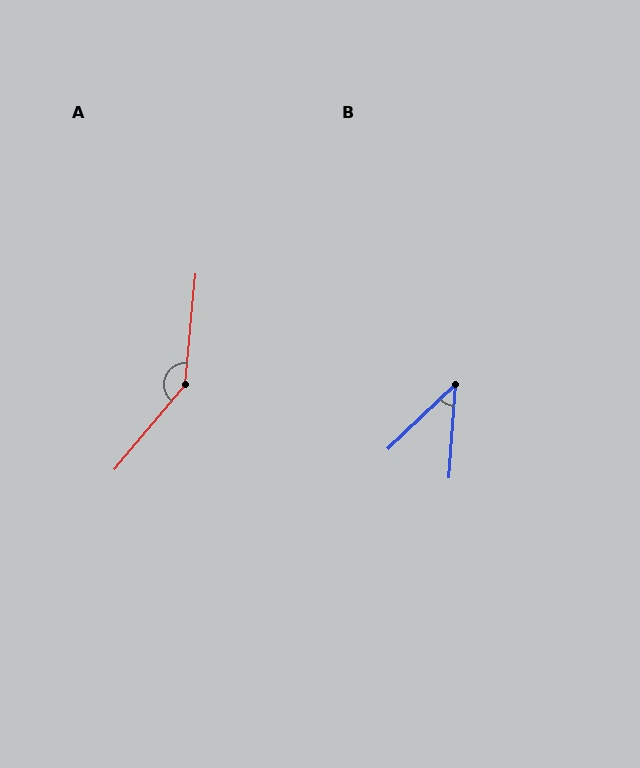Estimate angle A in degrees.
Approximately 146 degrees.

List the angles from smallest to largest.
B (42°), A (146°).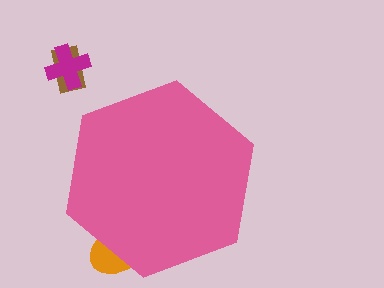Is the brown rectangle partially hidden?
No, the brown rectangle is fully visible.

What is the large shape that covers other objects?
A pink hexagon.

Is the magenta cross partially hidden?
No, the magenta cross is fully visible.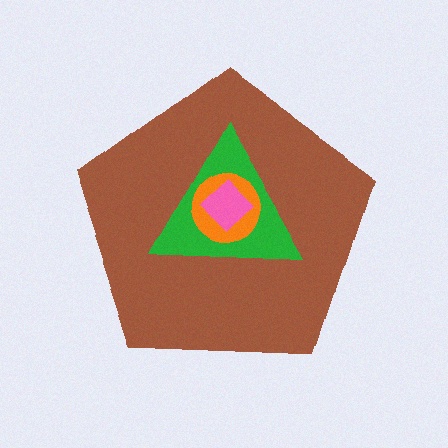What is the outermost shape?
The brown pentagon.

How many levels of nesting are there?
4.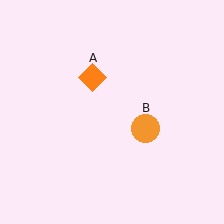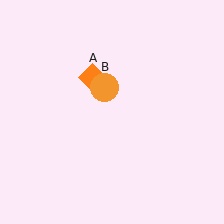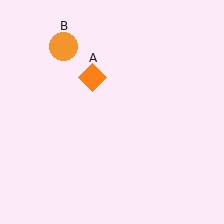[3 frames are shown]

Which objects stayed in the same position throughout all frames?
Orange diamond (object A) remained stationary.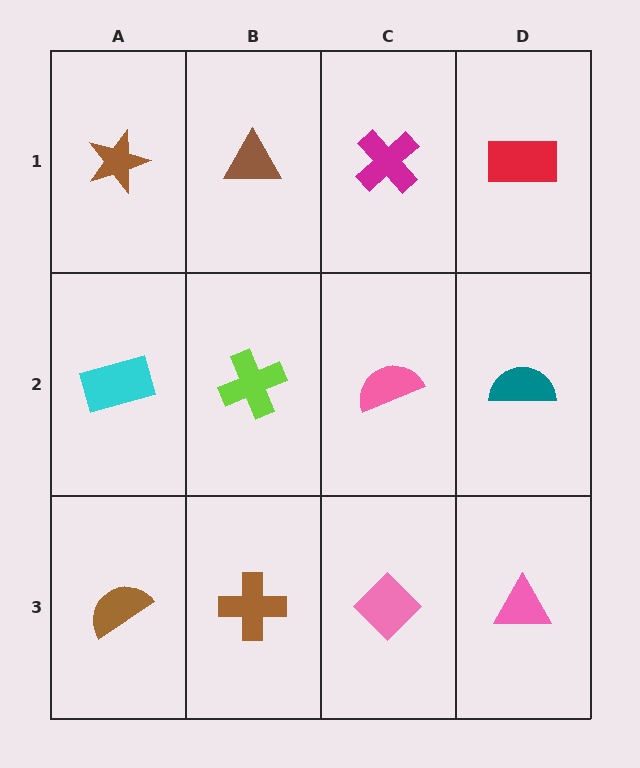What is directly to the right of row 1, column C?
A red rectangle.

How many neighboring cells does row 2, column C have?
4.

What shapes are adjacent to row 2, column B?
A brown triangle (row 1, column B), a brown cross (row 3, column B), a cyan rectangle (row 2, column A), a pink semicircle (row 2, column C).